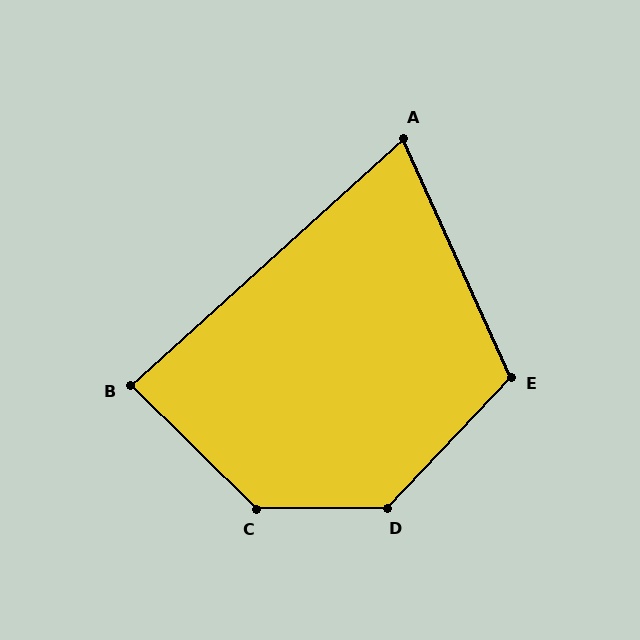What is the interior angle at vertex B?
Approximately 87 degrees (approximately right).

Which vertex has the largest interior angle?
C, at approximately 135 degrees.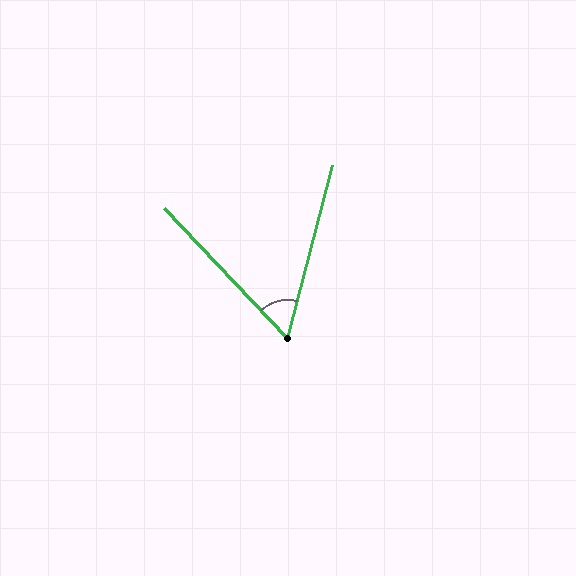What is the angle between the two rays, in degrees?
Approximately 58 degrees.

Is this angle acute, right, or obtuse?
It is acute.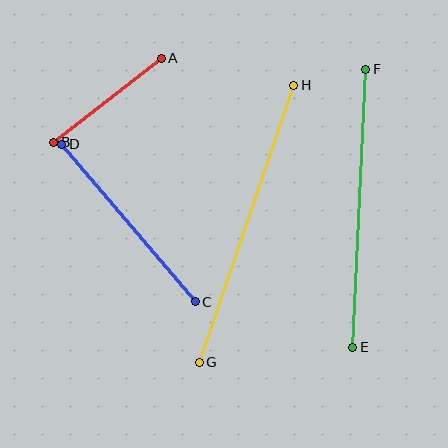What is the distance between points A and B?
The distance is approximately 136 pixels.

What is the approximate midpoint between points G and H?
The midpoint is at approximately (246, 224) pixels.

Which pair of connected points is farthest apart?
Points G and H are farthest apart.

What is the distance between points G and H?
The distance is approximately 293 pixels.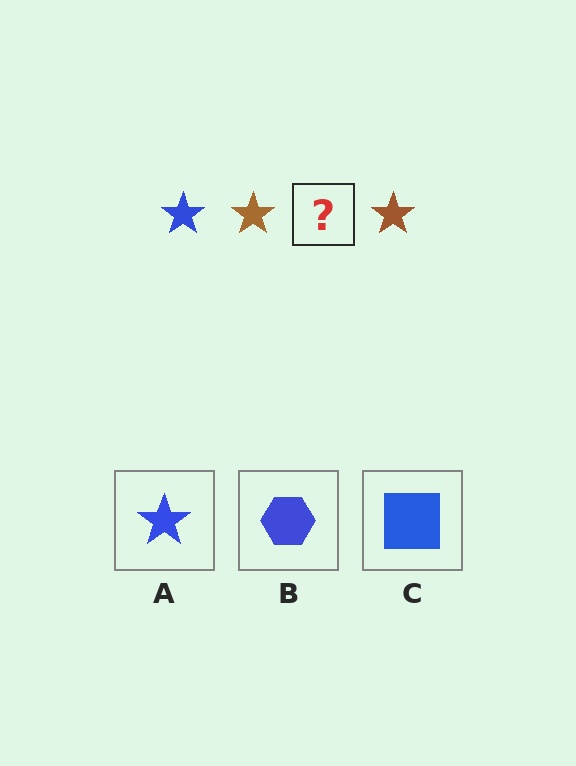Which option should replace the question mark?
Option A.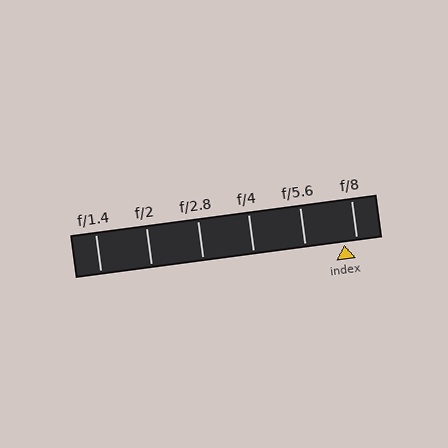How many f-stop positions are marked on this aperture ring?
There are 6 f-stop positions marked.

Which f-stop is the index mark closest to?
The index mark is closest to f/8.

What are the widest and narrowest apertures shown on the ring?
The widest aperture shown is f/1.4 and the narrowest is f/8.